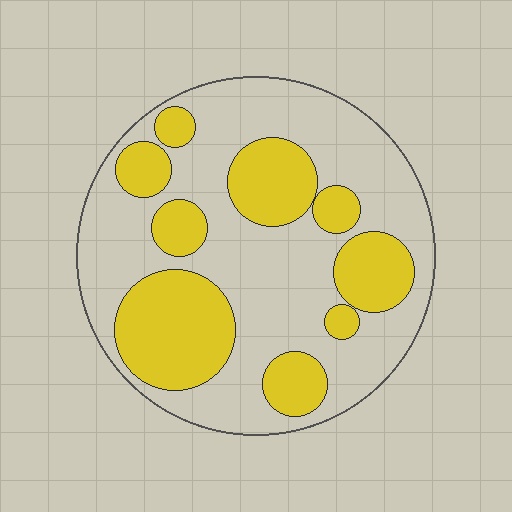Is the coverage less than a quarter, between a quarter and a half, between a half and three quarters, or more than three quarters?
Between a quarter and a half.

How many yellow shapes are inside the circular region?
9.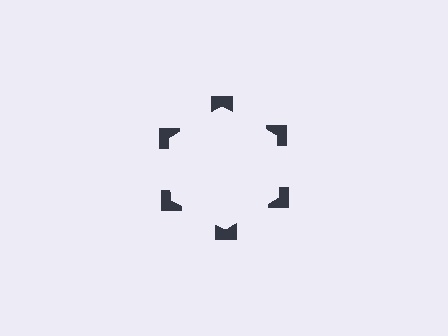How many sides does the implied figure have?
6 sides.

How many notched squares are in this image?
There are 6 — one at each vertex of the illusory hexagon.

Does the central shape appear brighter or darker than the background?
It typically appears slightly brighter than the background, even though no actual brightness change is drawn.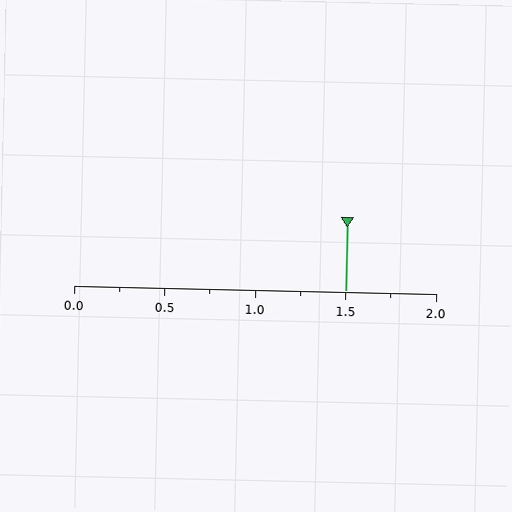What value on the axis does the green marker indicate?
The marker indicates approximately 1.5.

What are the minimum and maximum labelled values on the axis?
The axis runs from 0.0 to 2.0.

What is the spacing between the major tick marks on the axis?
The major ticks are spaced 0.5 apart.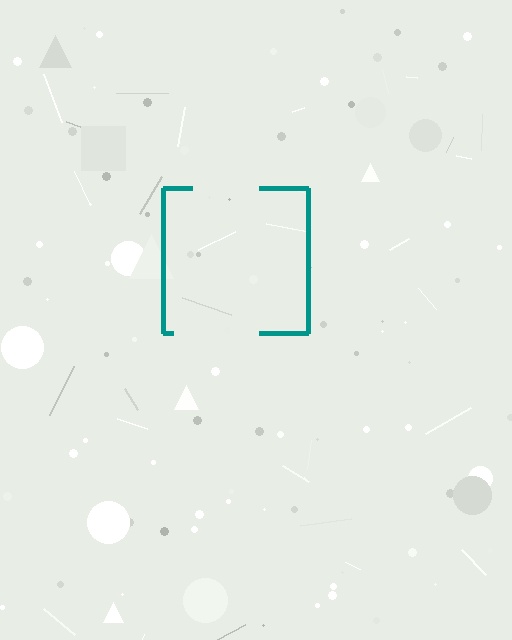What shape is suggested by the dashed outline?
The dashed outline suggests a square.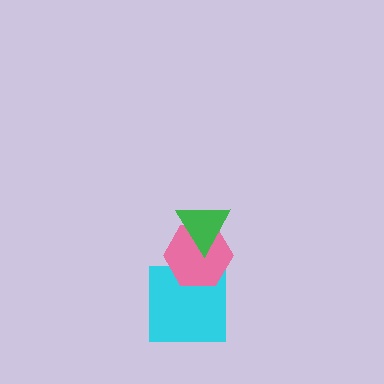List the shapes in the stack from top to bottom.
From top to bottom: the green triangle, the pink hexagon, the cyan square.